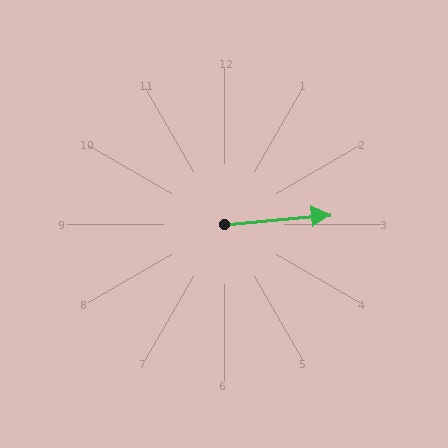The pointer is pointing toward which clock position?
Roughly 3 o'clock.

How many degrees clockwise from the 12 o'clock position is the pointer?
Approximately 85 degrees.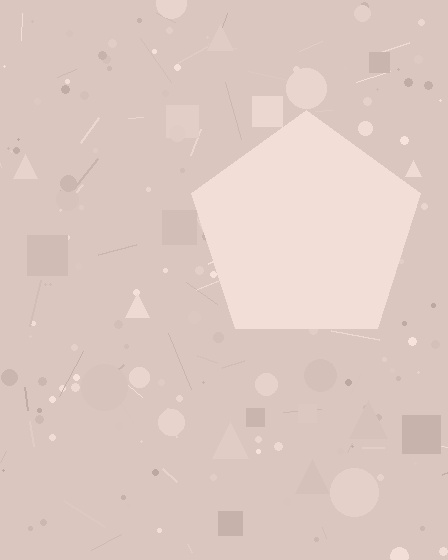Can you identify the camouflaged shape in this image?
The camouflaged shape is a pentagon.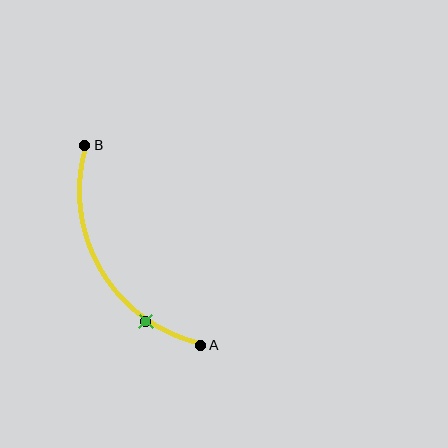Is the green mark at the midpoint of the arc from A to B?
No. The green mark lies on the arc but is closer to endpoint A. The arc midpoint would be at the point on the curve equidistant along the arc from both A and B.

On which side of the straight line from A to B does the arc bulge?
The arc bulges to the left of the straight line connecting A and B.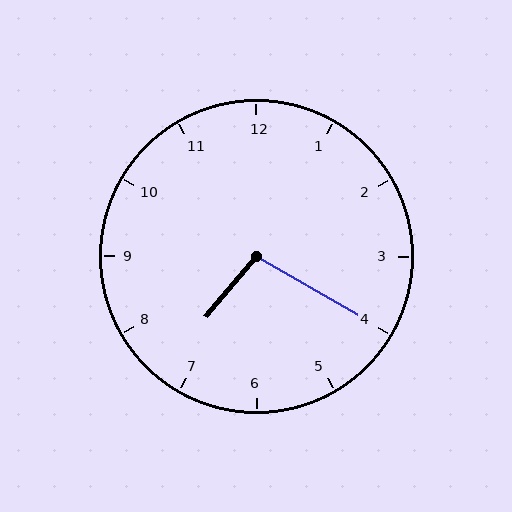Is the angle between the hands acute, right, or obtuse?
It is obtuse.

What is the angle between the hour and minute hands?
Approximately 100 degrees.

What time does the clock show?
7:20.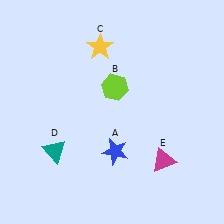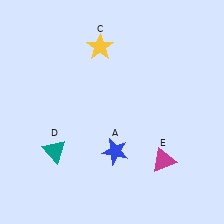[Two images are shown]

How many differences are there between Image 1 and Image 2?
There is 1 difference between the two images.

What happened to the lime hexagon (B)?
The lime hexagon (B) was removed in Image 2. It was in the top-right area of Image 1.